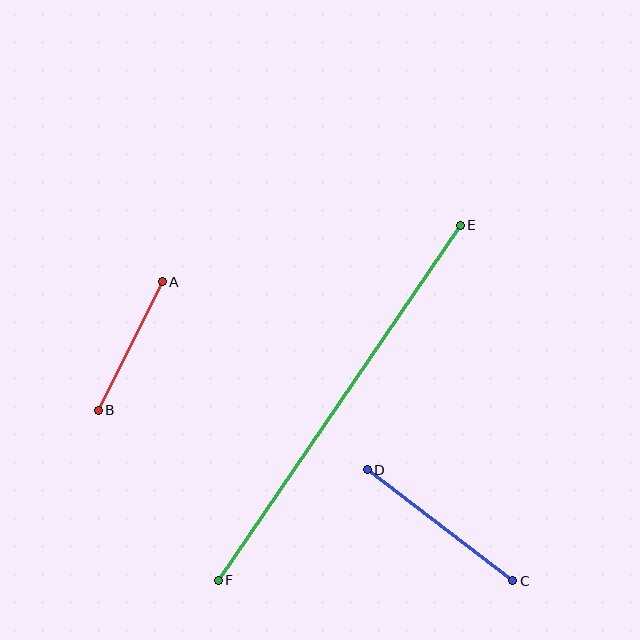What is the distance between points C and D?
The distance is approximately 183 pixels.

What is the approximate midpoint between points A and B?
The midpoint is at approximately (130, 346) pixels.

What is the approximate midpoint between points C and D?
The midpoint is at approximately (440, 525) pixels.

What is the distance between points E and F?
The distance is approximately 430 pixels.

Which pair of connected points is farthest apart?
Points E and F are farthest apart.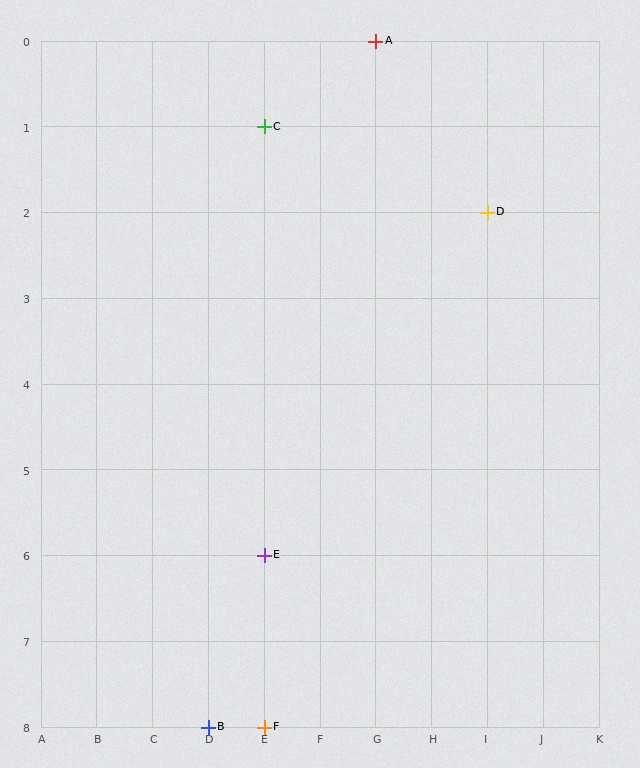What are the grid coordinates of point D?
Point D is at grid coordinates (I, 2).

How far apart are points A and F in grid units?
Points A and F are 2 columns and 8 rows apart (about 8.2 grid units diagonally).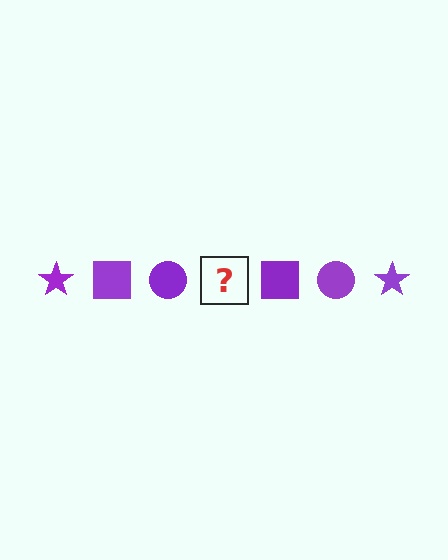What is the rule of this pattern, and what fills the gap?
The rule is that the pattern cycles through star, square, circle shapes in purple. The gap should be filled with a purple star.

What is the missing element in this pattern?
The missing element is a purple star.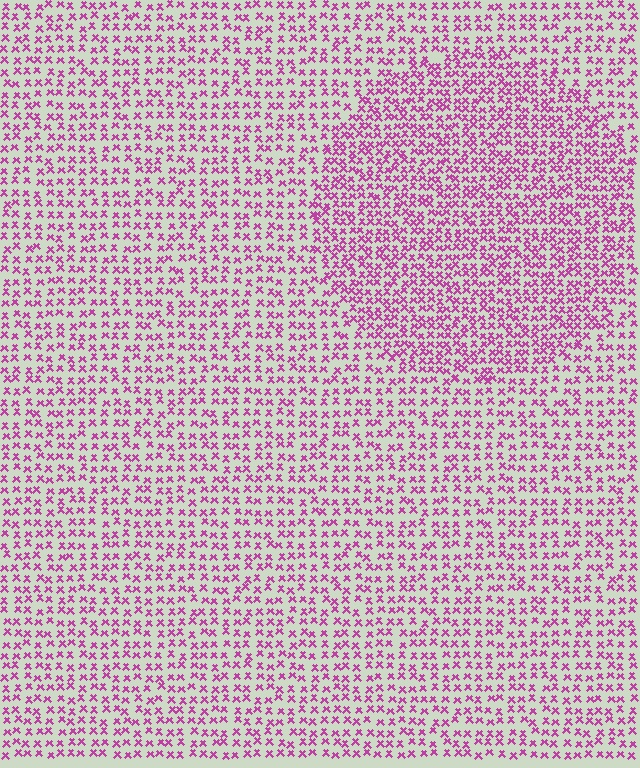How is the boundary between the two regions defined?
The boundary is defined by a change in element density (approximately 1.6x ratio). All elements are the same color, size, and shape.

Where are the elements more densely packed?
The elements are more densely packed inside the circle boundary.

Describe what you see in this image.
The image contains small magenta elements arranged at two different densities. A circle-shaped region is visible where the elements are more densely packed than the surrounding area.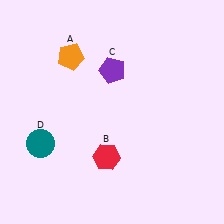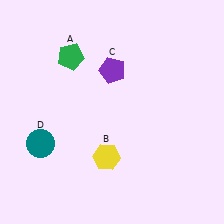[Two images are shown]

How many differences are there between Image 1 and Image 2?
There are 2 differences between the two images.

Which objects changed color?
A changed from orange to green. B changed from red to yellow.